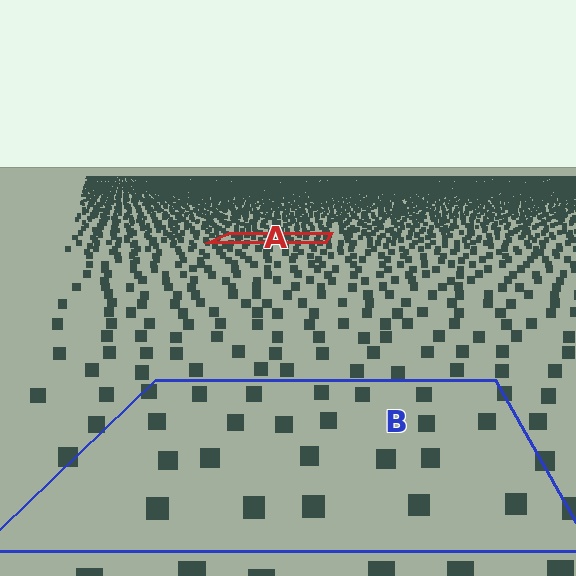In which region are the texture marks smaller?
The texture marks are smaller in region A, because it is farther away.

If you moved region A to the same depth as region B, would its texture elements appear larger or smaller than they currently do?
They would appear larger. At a closer depth, the same texture elements are projected at a bigger on-screen size.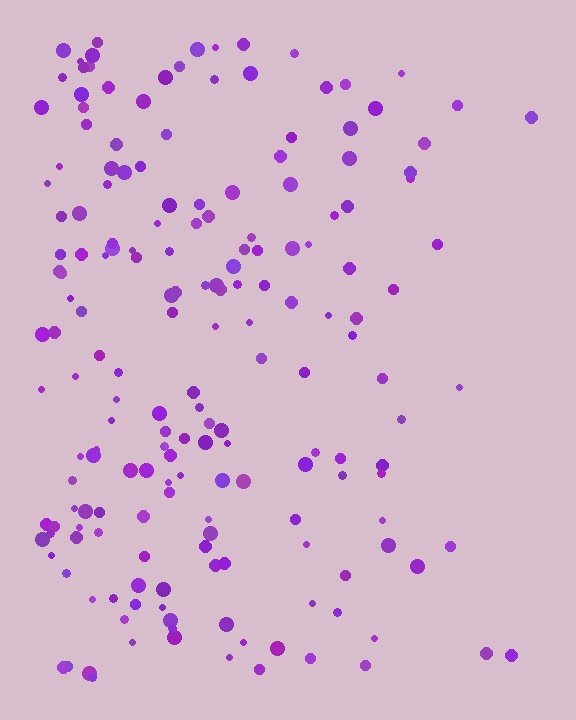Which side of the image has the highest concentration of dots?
The left.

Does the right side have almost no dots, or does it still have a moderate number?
Still a moderate number, just noticeably fewer than the left.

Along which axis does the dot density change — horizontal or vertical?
Horizontal.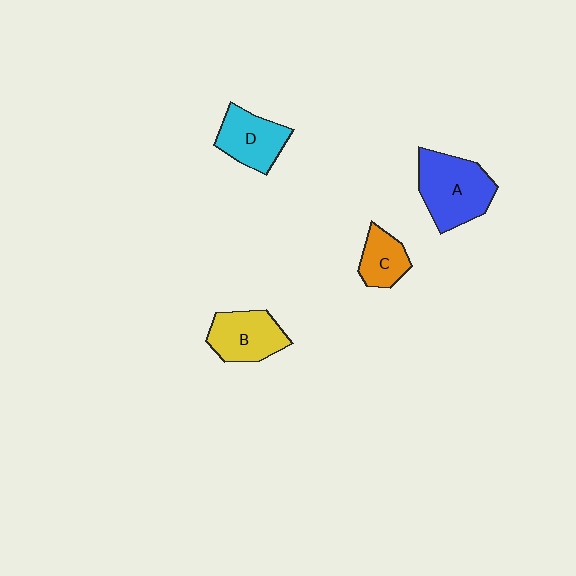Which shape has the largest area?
Shape A (blue).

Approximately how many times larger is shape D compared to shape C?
Approximately 1.4 times.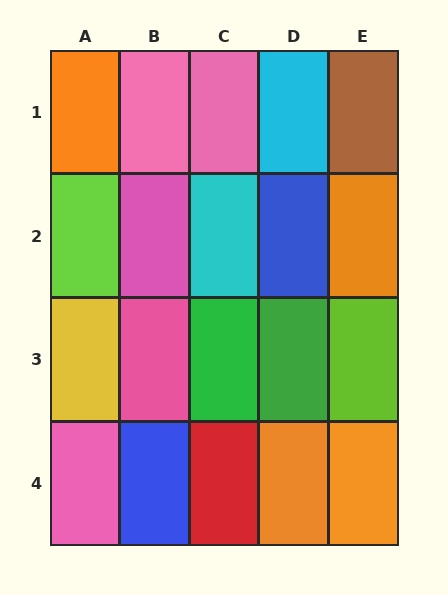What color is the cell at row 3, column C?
Green.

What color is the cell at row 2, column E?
Orange.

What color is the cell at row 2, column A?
Lime.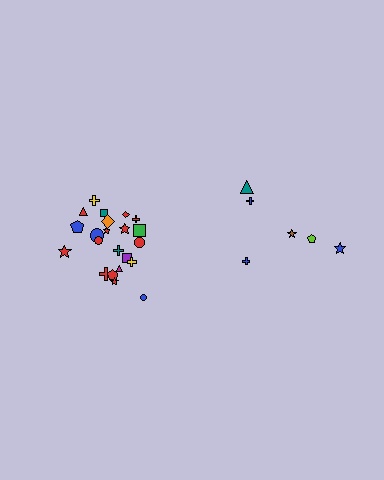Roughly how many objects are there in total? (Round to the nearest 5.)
Roughly 30 objects in total.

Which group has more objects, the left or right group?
The left group.